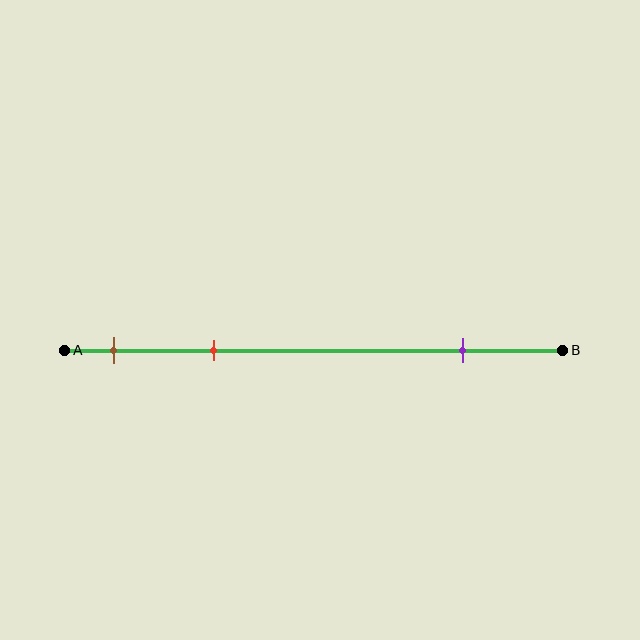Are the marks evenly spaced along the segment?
No, the marks are not evenly spaced.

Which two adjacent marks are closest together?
The brown and red marks are the closest adjacent pair.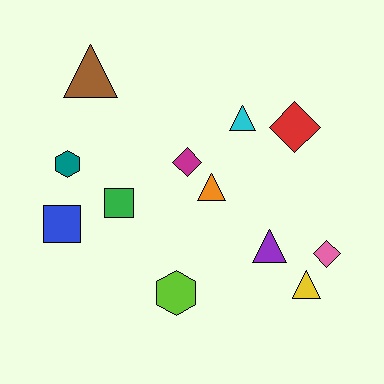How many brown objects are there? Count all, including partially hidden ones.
There is 1 brown object.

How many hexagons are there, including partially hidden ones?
There are 2 hexagons.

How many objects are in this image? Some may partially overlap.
There are 12 objects.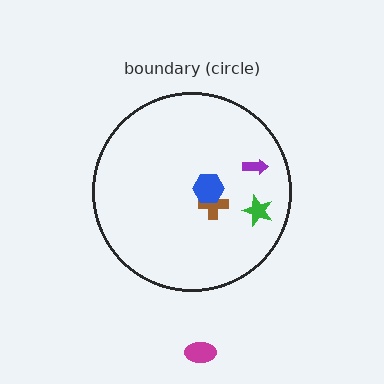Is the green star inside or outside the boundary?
Inside.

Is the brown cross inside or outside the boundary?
Inside.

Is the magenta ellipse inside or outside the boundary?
Outside.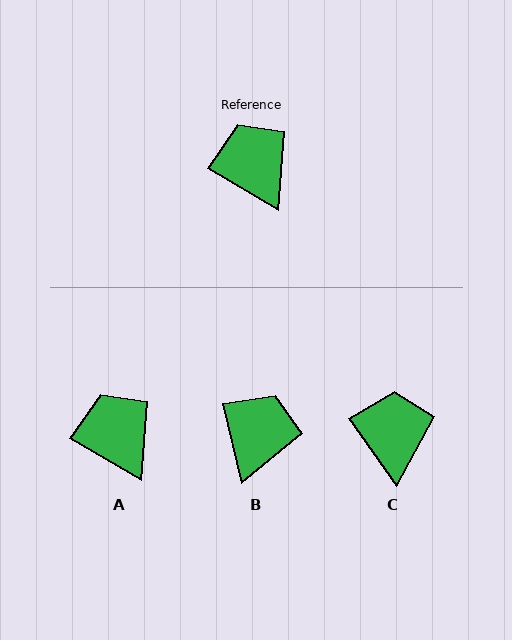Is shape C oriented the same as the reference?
No, it is off by about 24 degrees.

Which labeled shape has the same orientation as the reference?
A.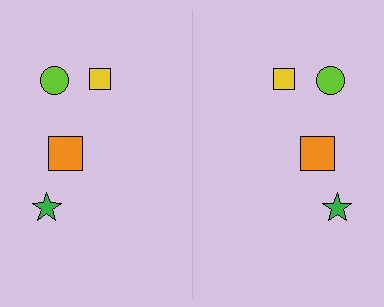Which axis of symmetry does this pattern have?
The pattern has a vertical axis of symmetry running through the center of the image.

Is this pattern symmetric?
Yes, this pattern has bilateral (reflection) symmetry.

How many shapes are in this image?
There are 8 shapes in this image.